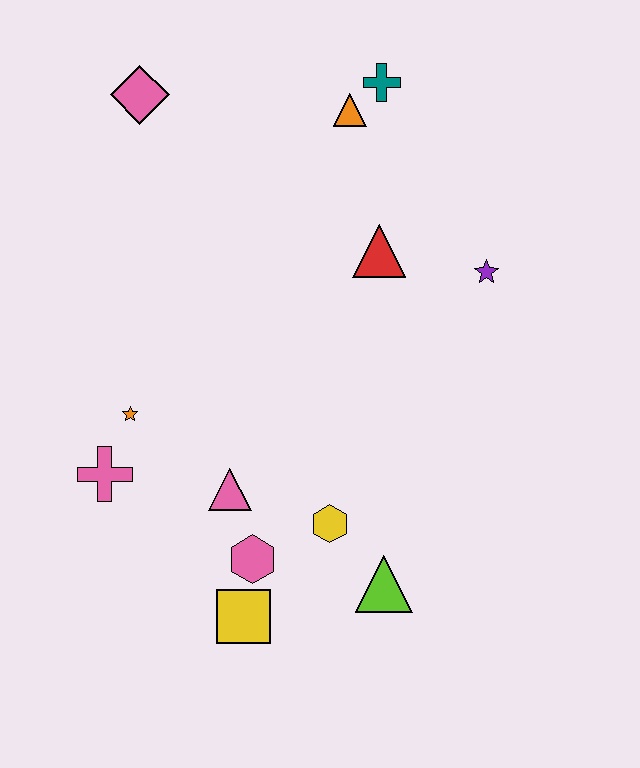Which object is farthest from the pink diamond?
The lime triangle is farthest from the pink diamond.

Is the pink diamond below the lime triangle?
No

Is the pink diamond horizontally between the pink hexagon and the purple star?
No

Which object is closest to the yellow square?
The pink hexagon is closest to the yellow square.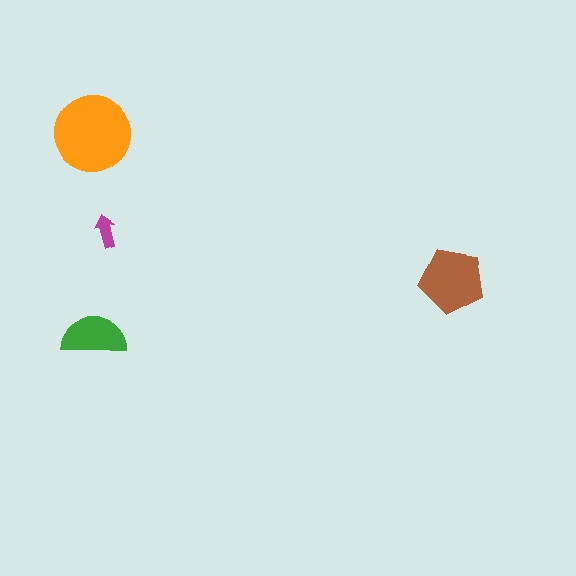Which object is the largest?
The orange circle.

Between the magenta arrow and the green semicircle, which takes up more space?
The green semicircle.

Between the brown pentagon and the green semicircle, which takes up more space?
The brown pentagon.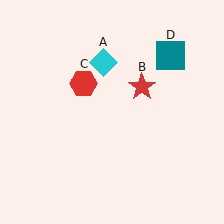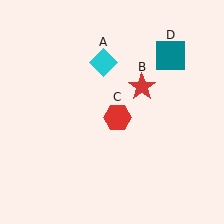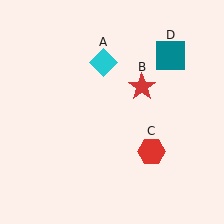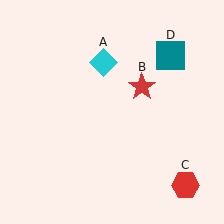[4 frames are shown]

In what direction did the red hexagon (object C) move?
The red hexagon (object C) moved down and to the right.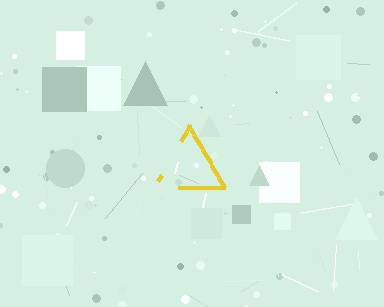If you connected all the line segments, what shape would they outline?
They would outline a triangle.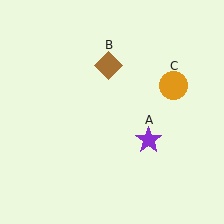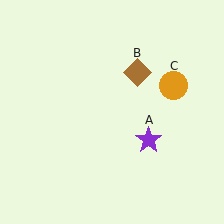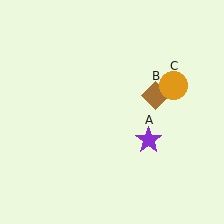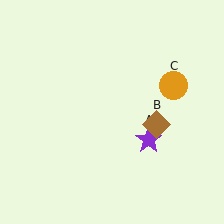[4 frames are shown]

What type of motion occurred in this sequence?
The brown diamond (object B) rotated clockwise around the center of the scene.